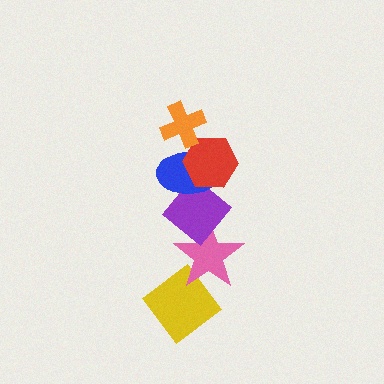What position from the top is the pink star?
The pink star is 5th from the top.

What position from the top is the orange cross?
The orange cross is 1st from the top.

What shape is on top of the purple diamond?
The blue ellipse is on top of the purple diamond.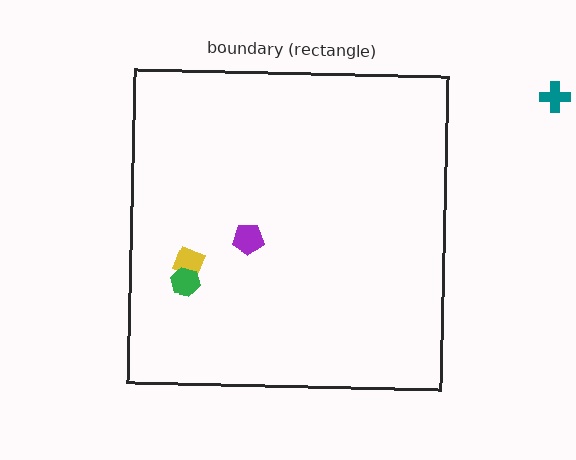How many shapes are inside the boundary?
3 inside, 1 outside.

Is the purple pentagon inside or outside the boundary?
Inside.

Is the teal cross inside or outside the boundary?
Outside.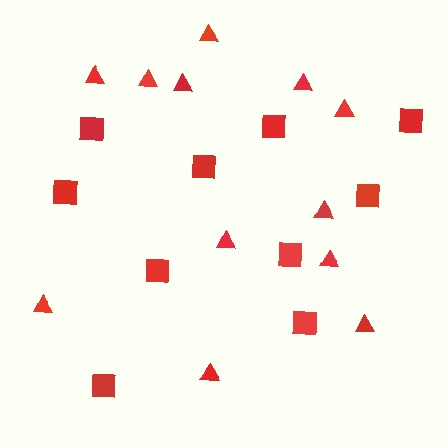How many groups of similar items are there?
There are 2 groups: one group of triangles (12) and one group of squares (10).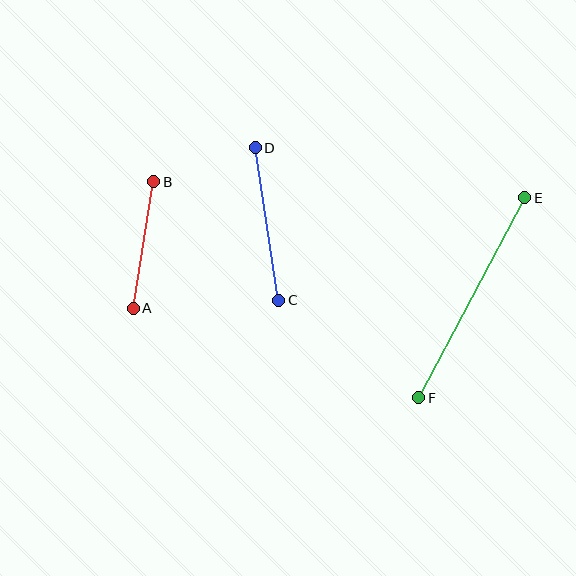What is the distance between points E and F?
The distance is approximately 226 pixels.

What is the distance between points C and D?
The distance is approximately 154 pixels.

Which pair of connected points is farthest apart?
Points E and F are farthest apart.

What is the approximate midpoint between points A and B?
The midpoint is at approximately (144, 245) pixels.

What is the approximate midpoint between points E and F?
The midpoint is at approximately (472, 298) pixels.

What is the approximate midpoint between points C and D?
The midpoint is at approximately (267, 224) pixels.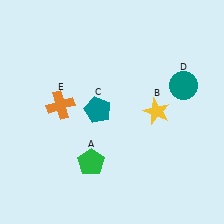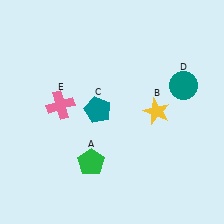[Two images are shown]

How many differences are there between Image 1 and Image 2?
There is 1 difference between the two images.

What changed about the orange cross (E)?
In Image 1, E is orange. In Image 2, it changed to pink.